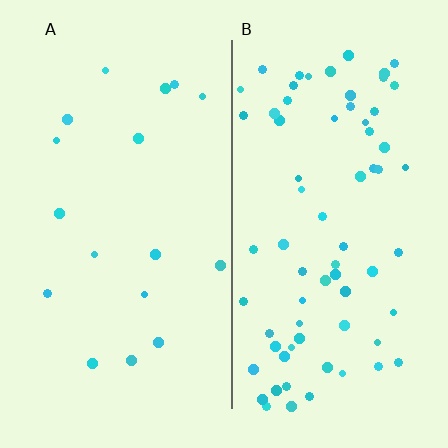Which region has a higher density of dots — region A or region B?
B (the right).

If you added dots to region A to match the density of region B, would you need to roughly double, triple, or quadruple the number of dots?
Approximately quadruple.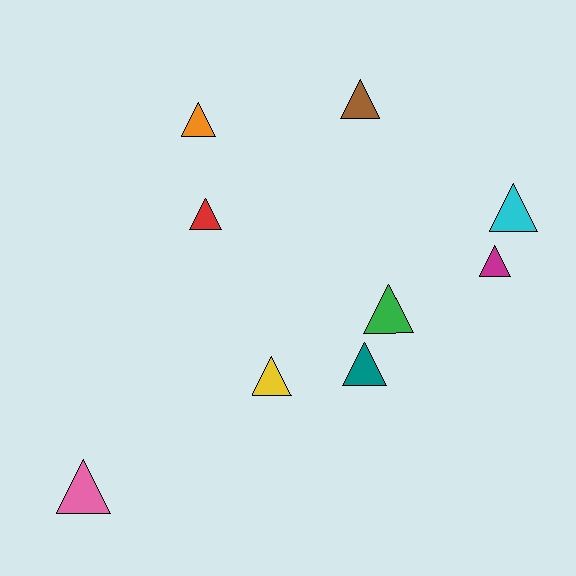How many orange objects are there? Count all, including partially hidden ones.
There is 1 orange object.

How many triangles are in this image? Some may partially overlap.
There are 9 triangles.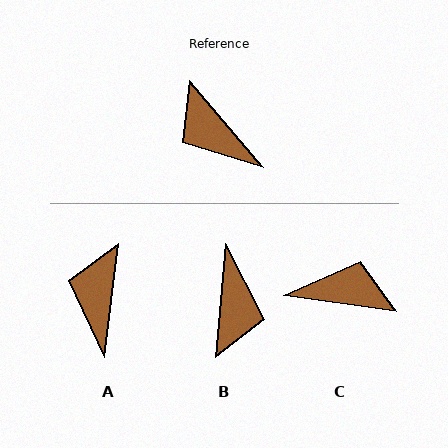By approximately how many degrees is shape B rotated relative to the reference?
Approximately 134 degrees counter-clockwise.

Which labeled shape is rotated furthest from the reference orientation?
C, about 139 degrees away.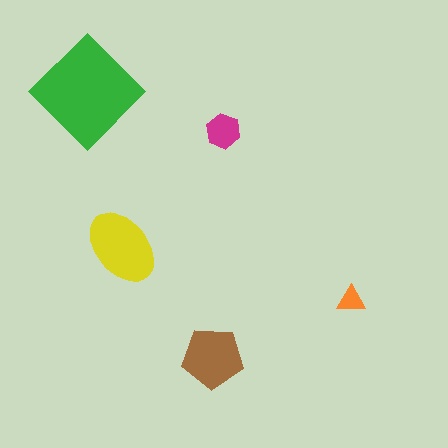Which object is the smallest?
The orange triangle.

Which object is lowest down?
The brown pentagon is bottommost.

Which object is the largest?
The green diamond.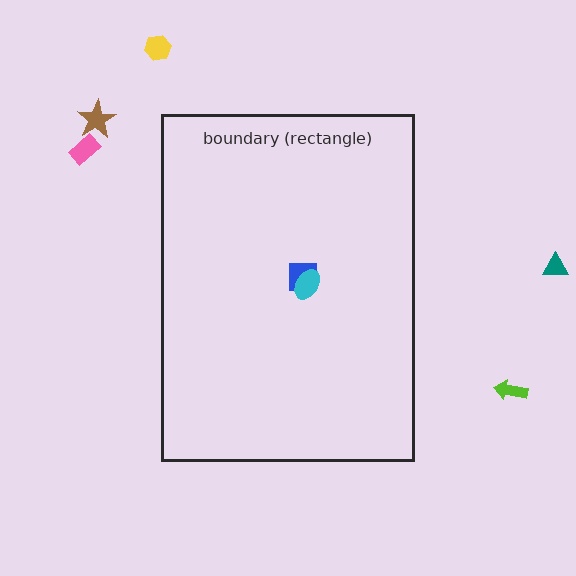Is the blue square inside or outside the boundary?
Inside.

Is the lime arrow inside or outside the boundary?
Outside.